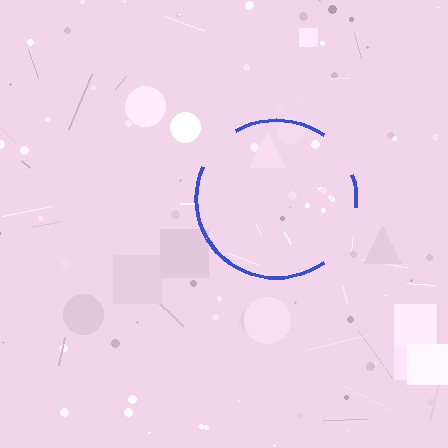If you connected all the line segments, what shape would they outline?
They would outline a circle.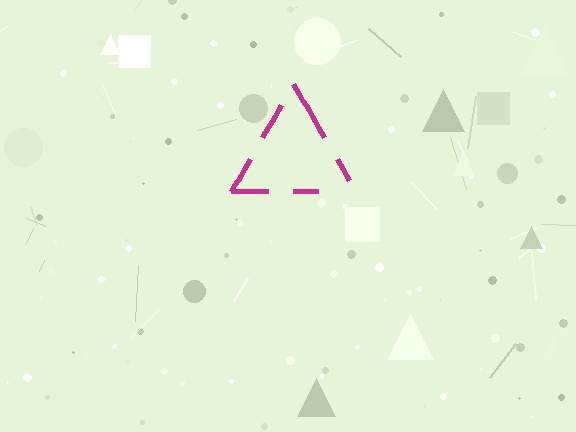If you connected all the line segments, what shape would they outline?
They would outline a triangle.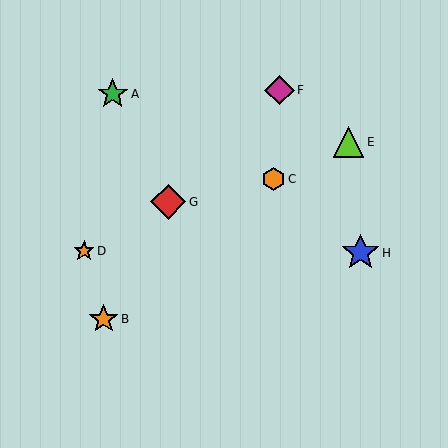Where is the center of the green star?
The center of the green star is at (113, 94).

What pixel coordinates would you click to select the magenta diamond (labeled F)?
Click at (279, 90) to select the magenta diamond F.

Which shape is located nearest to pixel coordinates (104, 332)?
The orange star (labeled B) at (104, 319) is nearest to that location.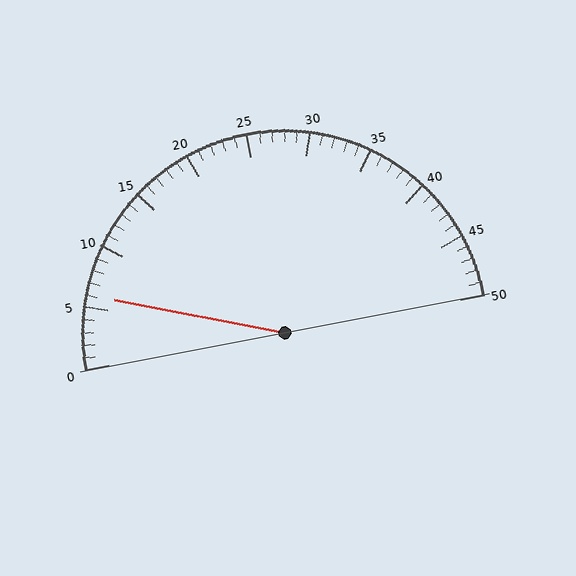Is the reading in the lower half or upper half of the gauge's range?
The reading is in the lower half of the range (0 to 50).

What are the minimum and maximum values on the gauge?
The gauge ranges from 0 to 50.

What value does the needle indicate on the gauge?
The needle indicates approximately 6.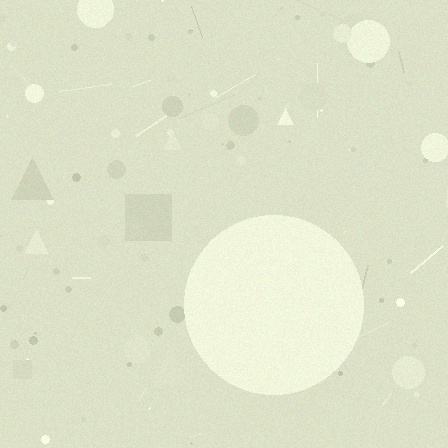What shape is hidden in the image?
A circle is hidden in the image.